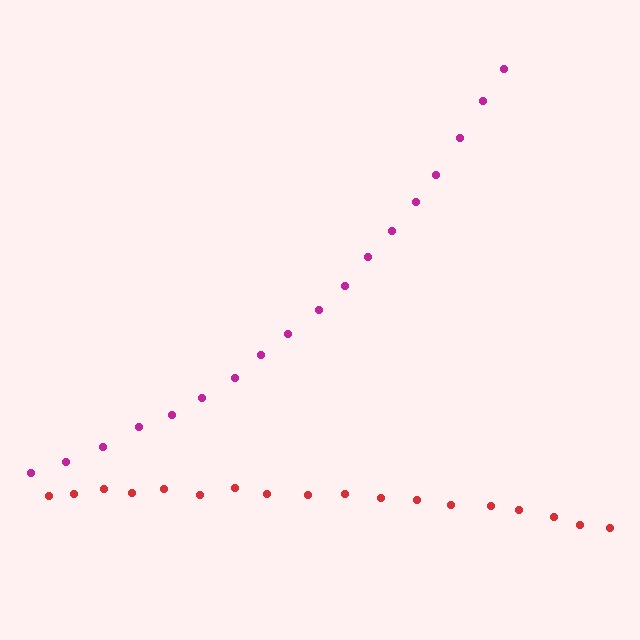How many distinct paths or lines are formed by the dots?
There are 2 distinct paths.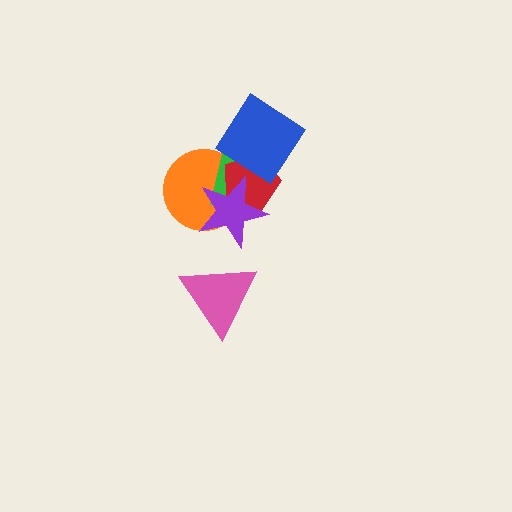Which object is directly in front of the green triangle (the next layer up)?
The red pentagon is directly in front of the green triangle.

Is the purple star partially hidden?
No, no other shape covers it.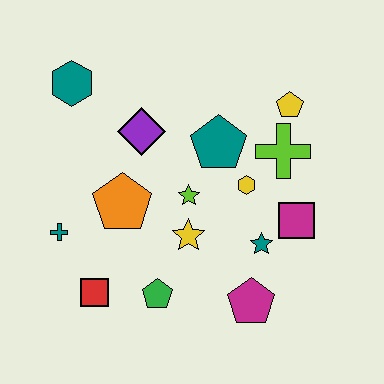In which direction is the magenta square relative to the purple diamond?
The magenta square is to the right of the purple diamond.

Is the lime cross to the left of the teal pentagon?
No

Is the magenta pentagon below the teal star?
Yes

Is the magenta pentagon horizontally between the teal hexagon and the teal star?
Yes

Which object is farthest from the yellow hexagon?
The teal hexagon is farthest from the yellow hexagon.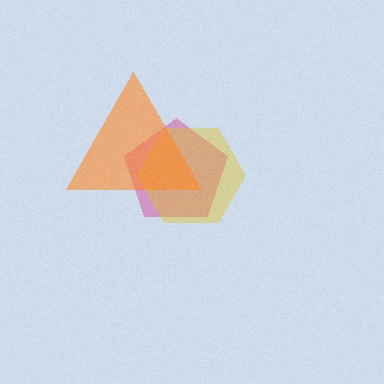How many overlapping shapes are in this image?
There are 3 overlapping shapes in the image.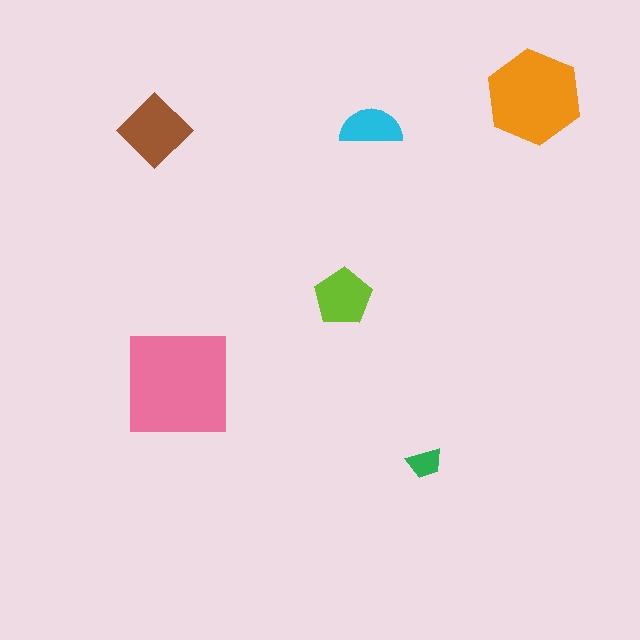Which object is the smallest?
The green trapezoid.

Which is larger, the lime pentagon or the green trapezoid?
The lime pentagon.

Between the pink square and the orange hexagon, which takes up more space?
The pink square.